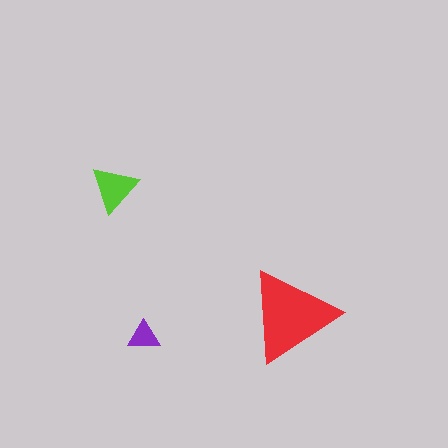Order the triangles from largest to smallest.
the red one, the lime one, the purple one.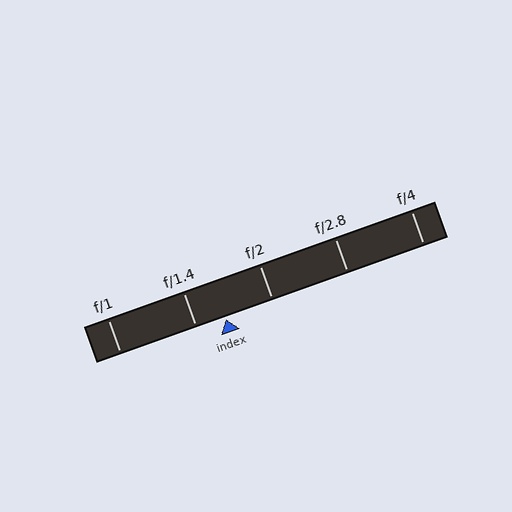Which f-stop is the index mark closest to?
The index mark is closest to f/1.4.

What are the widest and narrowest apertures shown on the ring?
The widest aperture shown is f/1 and the narrowest is f/4.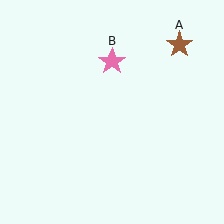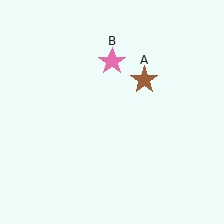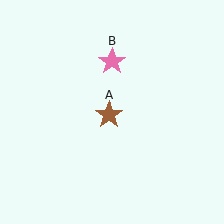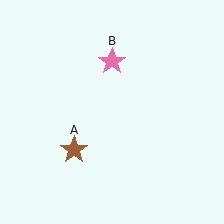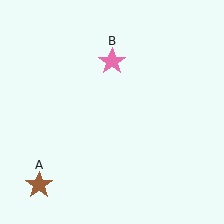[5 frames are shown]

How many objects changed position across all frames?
1 object changed position: brown star (object A).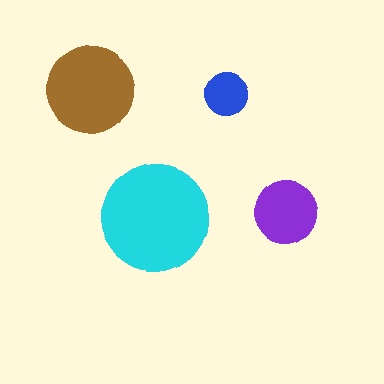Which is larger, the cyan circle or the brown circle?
The cyan one.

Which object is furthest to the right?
The purple circle is rightmost.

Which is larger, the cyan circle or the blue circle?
The cyan one.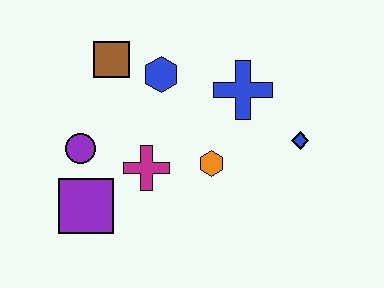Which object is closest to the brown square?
The blue hexagon is closest to the brown square.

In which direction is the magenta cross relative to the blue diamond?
The magenta cross is to the left of the blue diamond.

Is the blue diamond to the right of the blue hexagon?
Yes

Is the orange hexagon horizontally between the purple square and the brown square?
No